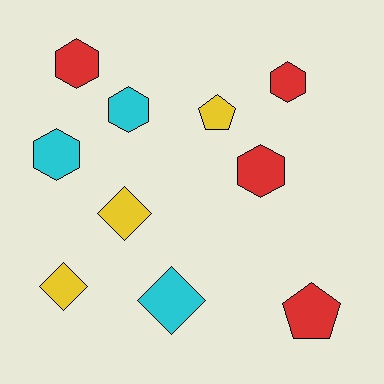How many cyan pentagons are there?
There are no cyan pentagons.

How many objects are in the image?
There are 10 objects.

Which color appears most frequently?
Red, with 4 objects.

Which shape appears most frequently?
Hexagon, with 5 objects.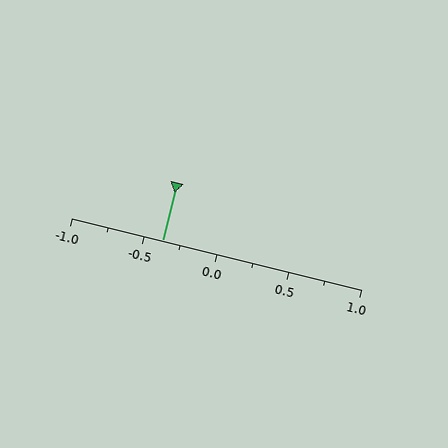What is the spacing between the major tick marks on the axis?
The major ticks are spaced 0.5 apart.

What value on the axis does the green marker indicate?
The marker indicates approximately -0.38.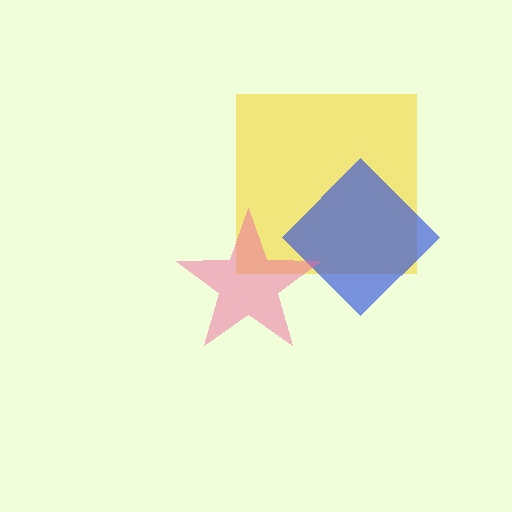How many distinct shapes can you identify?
There are 3 distinct shapes: a yellow square, a blue diamond, a pink star.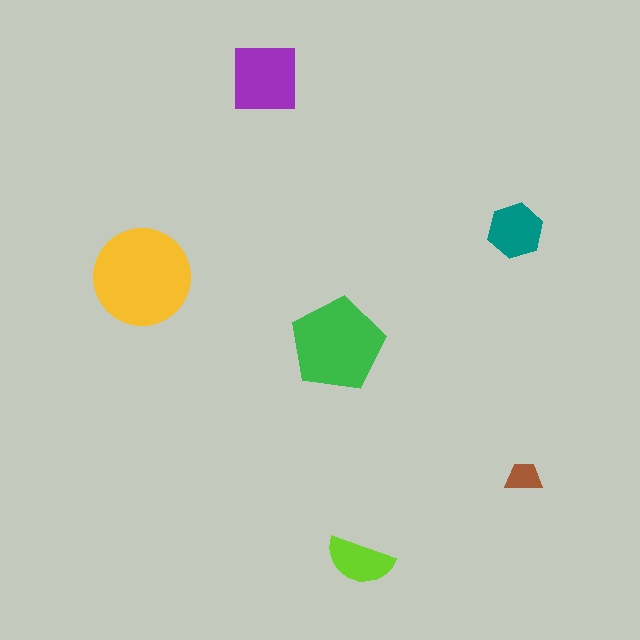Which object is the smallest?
The brown trapezoid.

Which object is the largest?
The yellow circle.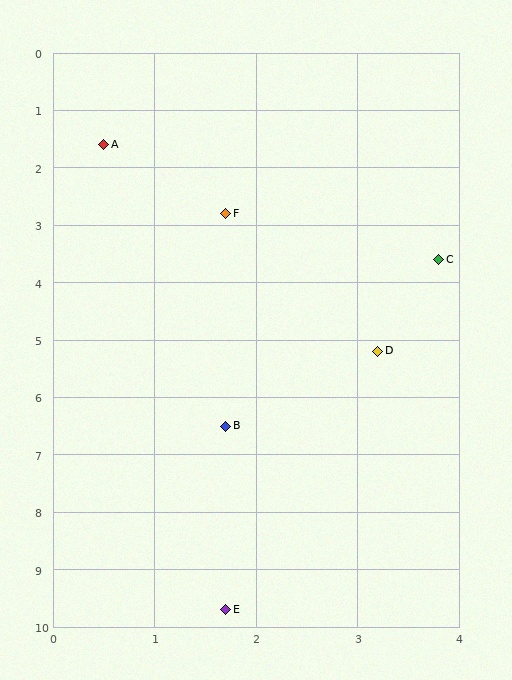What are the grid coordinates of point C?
Point C is at approximately (3.8, 3.6).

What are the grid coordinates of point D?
Point D is at approximately (3.2, 5.2).